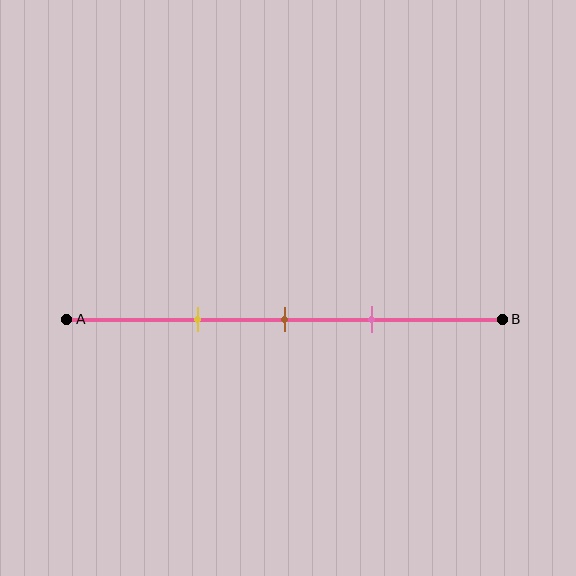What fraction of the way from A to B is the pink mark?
The pink mark is approximately 70% (0.7) of the way from A to B.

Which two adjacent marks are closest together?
The brown and pink marks are the closest adjacent pair.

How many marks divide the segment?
There are 3 marks dividing the segment.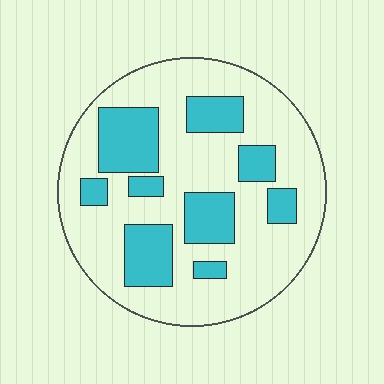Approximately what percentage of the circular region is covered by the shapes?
Approximately 30%.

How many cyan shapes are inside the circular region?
9.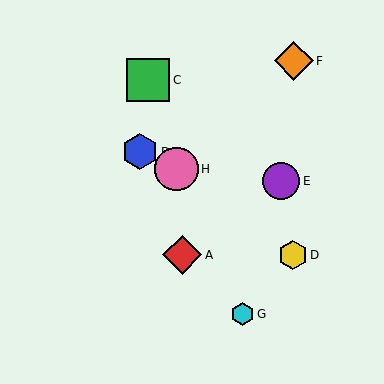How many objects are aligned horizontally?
2 objects (A, D) are aligned horizontally.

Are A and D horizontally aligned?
Yes, both are at y≈255.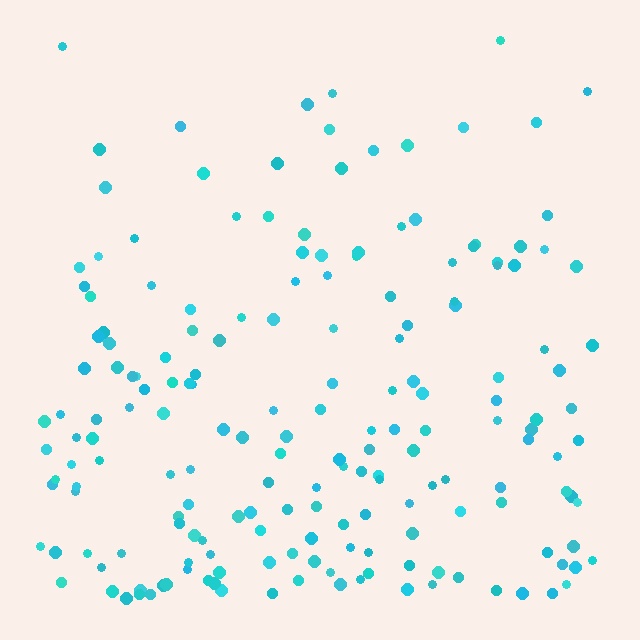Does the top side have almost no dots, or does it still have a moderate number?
Still a moderate number, just noticeably fewer than the bottom.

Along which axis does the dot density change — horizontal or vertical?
Vertical.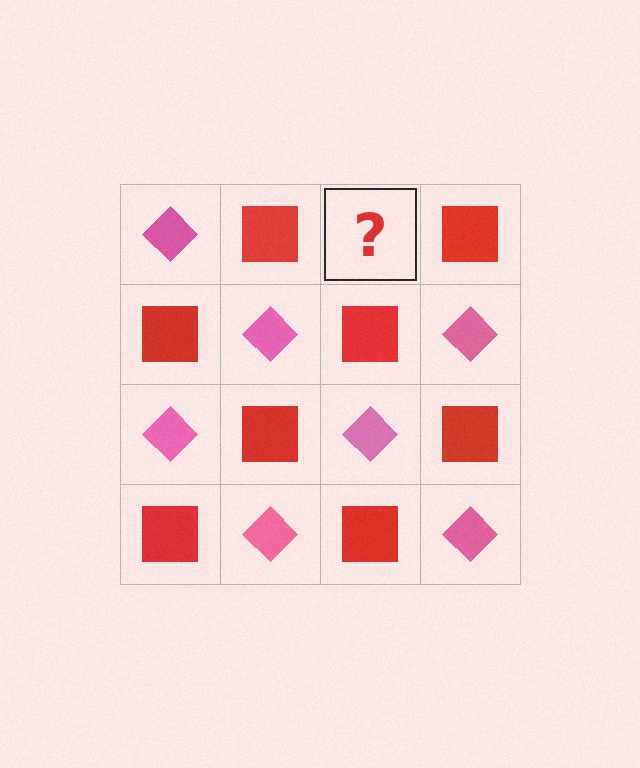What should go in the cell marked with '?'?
The missing cell should contain a pink diamond.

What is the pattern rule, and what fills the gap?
The rule is that it alternates pink diamond and red square in a checkerboard pattern. The gap should be filled with a pink diamond.